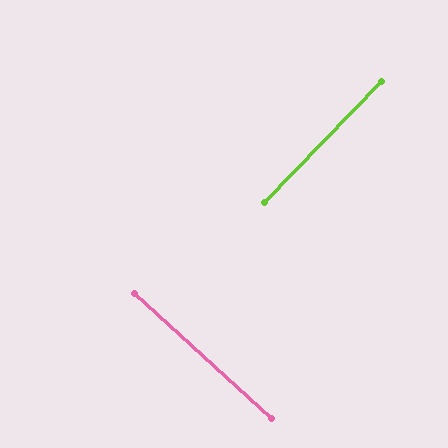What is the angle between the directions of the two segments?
Approximately 88 degrees.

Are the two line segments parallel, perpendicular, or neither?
Perpendicular — they meet at approximately 88°.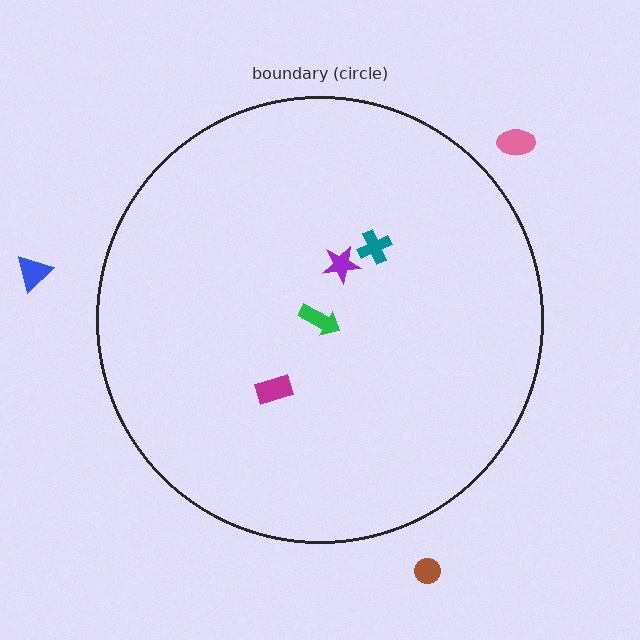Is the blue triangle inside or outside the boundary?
Outside.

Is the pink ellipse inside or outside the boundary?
Outside.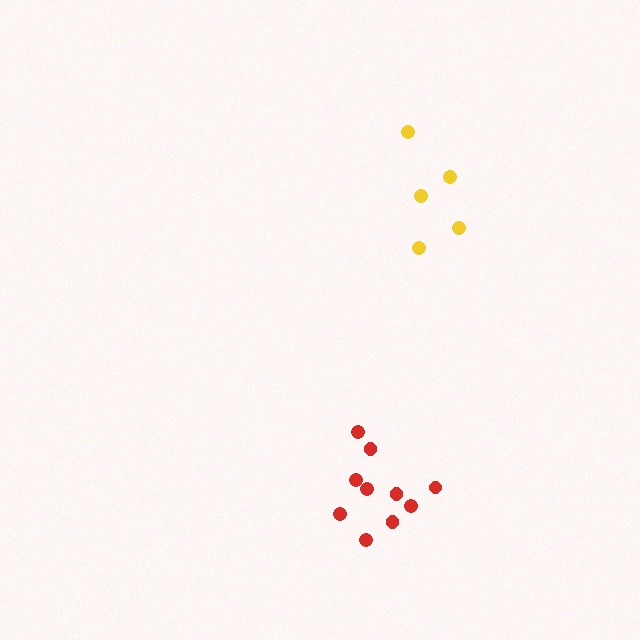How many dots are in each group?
Group 1: 10 dots, Group 2: 5 dots (15 total).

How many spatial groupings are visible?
There are 2 spatial groupings.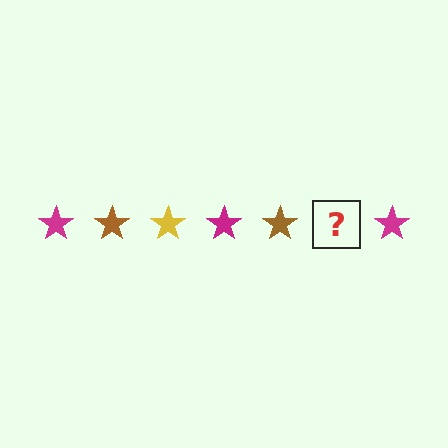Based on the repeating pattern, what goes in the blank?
The blank should be a yellow star.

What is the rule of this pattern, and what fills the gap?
The rule is that the pattern cycles through magenta, brown, yellow stars. The gap should be filled with a yellow star.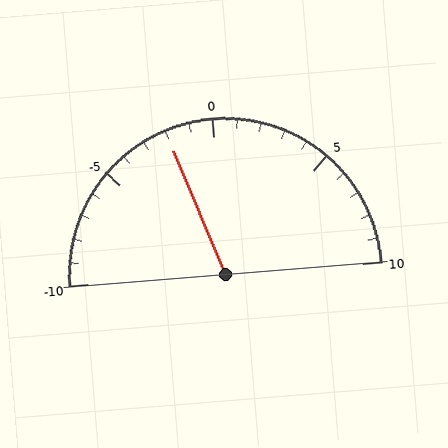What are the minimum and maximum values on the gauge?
The gauge ranges from -10 to 10.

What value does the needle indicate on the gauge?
The needle indicates approximately -2.